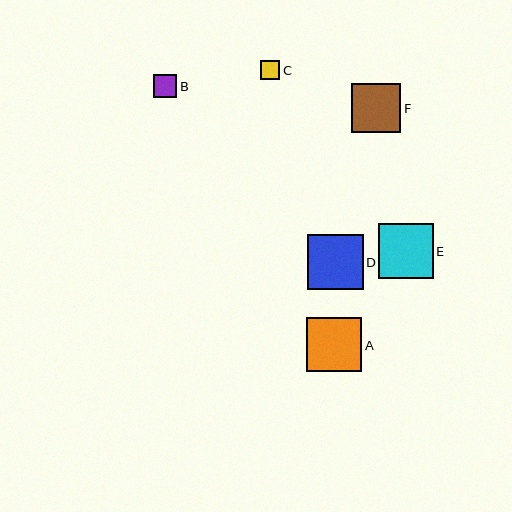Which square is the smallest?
Square C is the smallest with a size of approximately 19 pixels.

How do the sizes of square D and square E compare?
Square D and square E are approximately the same size.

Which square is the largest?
Square D is the largest with a size of approximately 56 pixels.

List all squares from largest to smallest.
From largest to smallest: D, E, A, F, B, C.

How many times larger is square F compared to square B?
Square F is approximately 2.1 times the size of square B.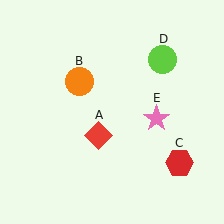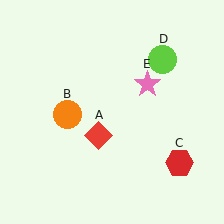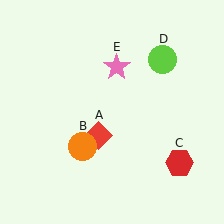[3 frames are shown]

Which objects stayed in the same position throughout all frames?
Red diamond (object A) and red hexagon (object C) and lime circle (object D) remained stationary.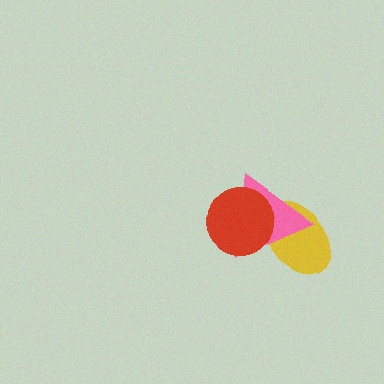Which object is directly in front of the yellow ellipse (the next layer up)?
The pink triangle is directly in front of the yellow ellipse.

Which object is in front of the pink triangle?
The red circle is in front of the pink triangle.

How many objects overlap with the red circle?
2 objects overlap with the red circle.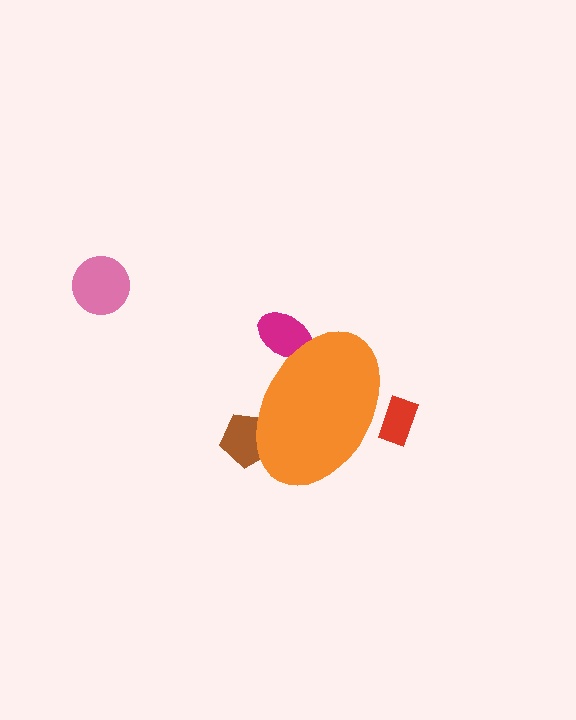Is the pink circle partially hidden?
No, the pink circle is fully visible.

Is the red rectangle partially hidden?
Yes, the red rectangle is partially hidden behind the orange ellipse.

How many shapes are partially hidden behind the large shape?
3 shapes are partially hidden.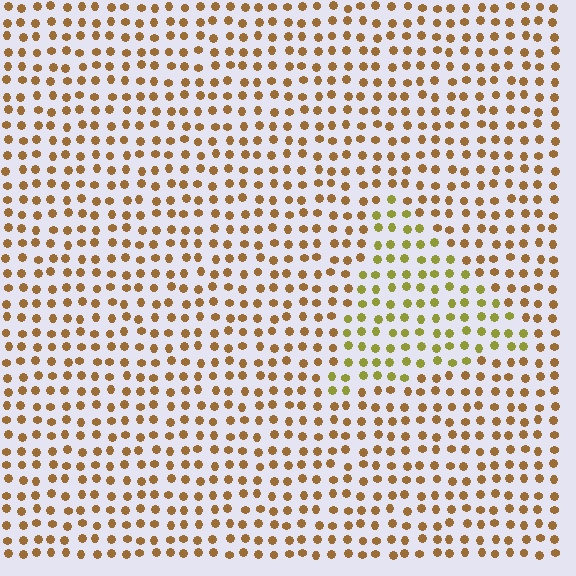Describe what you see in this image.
The image is filled with small brown elements in a uniform arrangement. A triangle-shaped region is visible where the elements are tinted to a slightly different hue, forming a subtle color boundary.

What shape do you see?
I see a triangle.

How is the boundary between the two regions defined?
The boundary is defined purely by a slight shift in hue (about 34 degrees). Spacing, size, and orientation are identical on both sides.